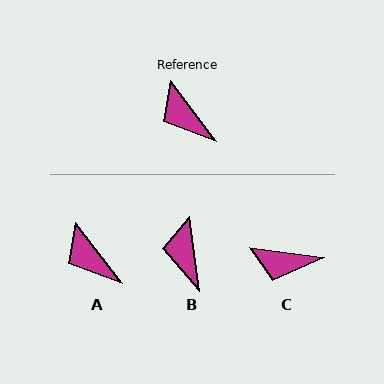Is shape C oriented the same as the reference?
No, it is off by about 45 degrees.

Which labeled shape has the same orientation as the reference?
A.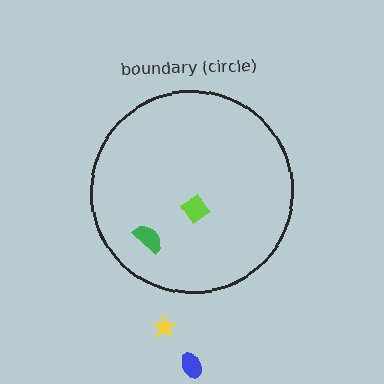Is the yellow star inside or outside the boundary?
Outside.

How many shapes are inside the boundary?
2 inside, 2 outside.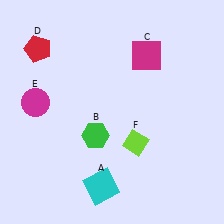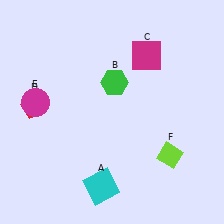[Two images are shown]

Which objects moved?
The objects that moved are: the green hexagon (B), the red pentagon (D), the lime diamond (F).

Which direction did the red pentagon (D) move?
The red pentagon (D) moved down.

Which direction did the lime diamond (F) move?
The lime diamond (F) moved right.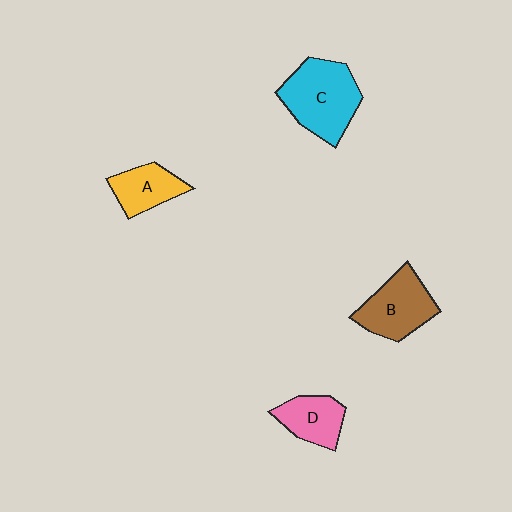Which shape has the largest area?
Shape C (cyan).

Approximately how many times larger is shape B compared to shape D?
Approximately 1.4 times.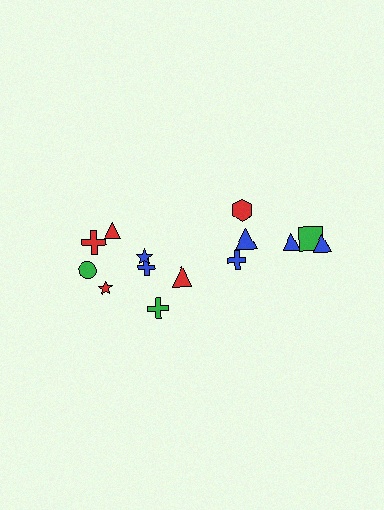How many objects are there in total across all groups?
There are 14 objects.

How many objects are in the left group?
There are 8 objects.